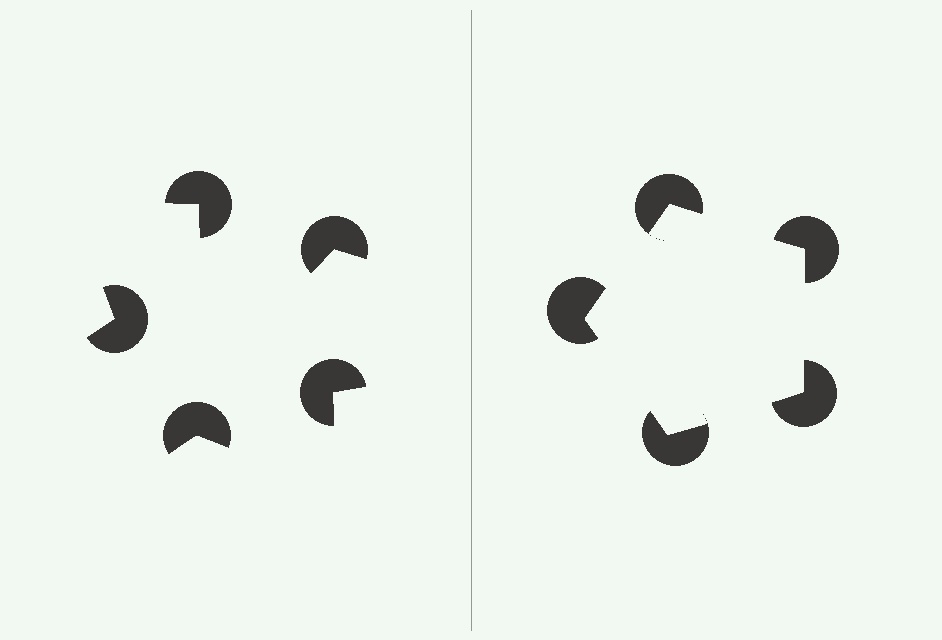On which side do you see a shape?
An illusory pentagon appears on the right side. On the left side the wedge cuts are rotated, so no coherent shape forms.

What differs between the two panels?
The pac-man discs are positioned identically on both sides; only the wedge orientations differ. On the right they align to a pentagon; on the left they are misaligned.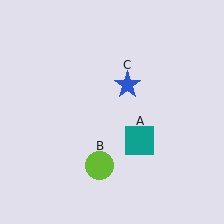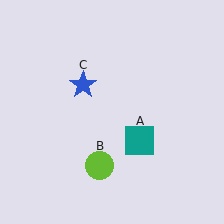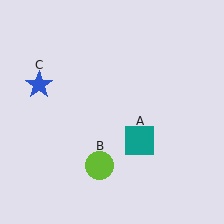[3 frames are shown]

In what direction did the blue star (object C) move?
The blue star (object C) moved left.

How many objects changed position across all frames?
1 object changed position: blue star (object C).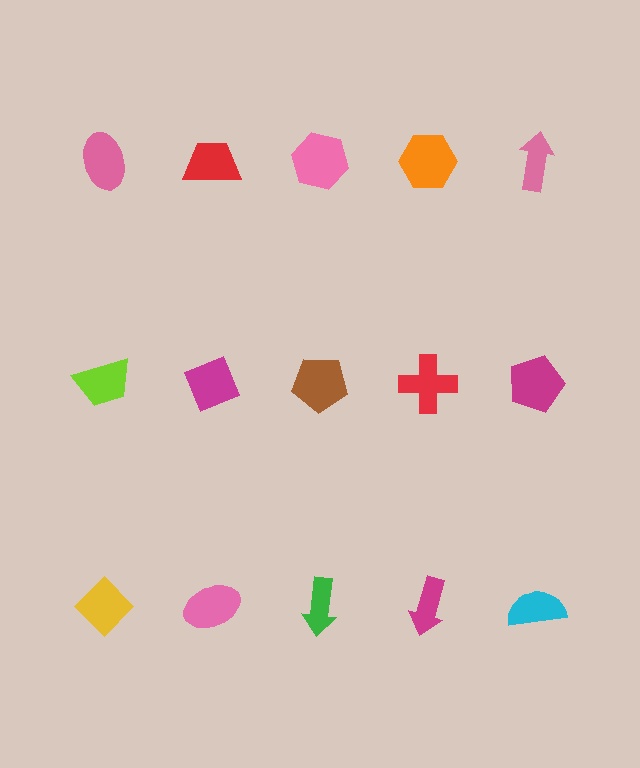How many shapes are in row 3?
5 shapes.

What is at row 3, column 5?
A cyan semicircle.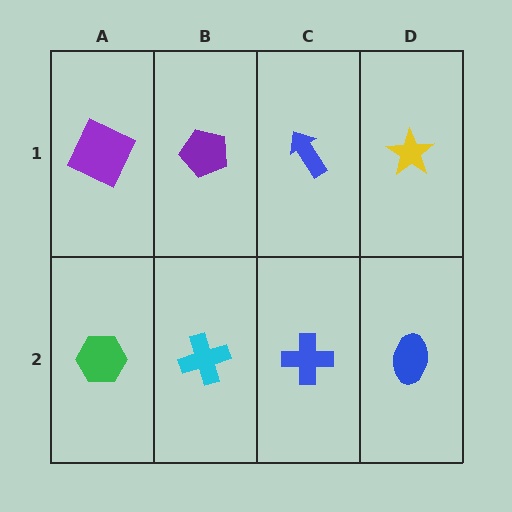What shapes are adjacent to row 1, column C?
A blue cross (row 2, column C), a purple pentagon (row 1, column B), a yellow star (row 1, column D).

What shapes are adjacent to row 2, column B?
A purple pentagon (row 1, column B), a green hexagon (row 2, column A), a blue cross (row 2, column C).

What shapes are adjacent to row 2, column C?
A blue arrow (row 1, column C), a cyan cross (row 2, column B), a blue ellipse (row 2, column D).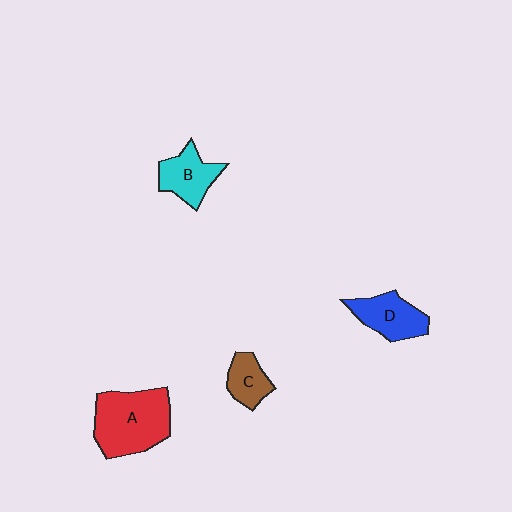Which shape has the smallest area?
Shape C (brown).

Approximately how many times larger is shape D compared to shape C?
Approximately 1.5 times.